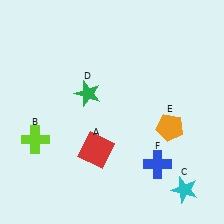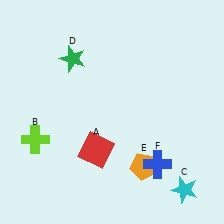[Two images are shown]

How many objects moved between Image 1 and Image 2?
2 objects moved between the two images.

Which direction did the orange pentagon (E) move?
The orange pentagon (E) moved down.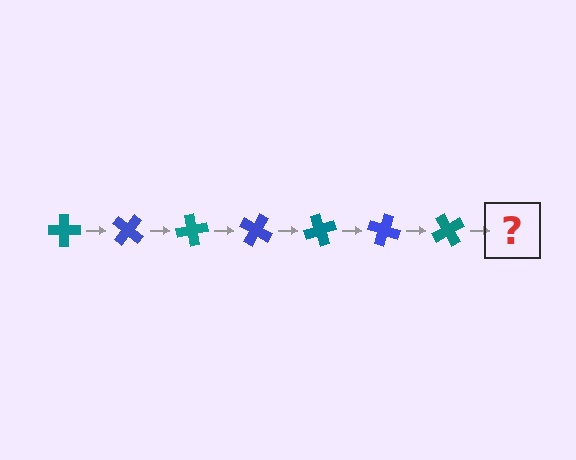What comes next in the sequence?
The next element should be a blue cross, rotated 280 degrees from the start.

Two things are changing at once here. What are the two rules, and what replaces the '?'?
The two rules are that it rotates 40 degrees each step and the color cycles through teal and blue. The '?' should be a blue cross, rotated 280 degrees from the start.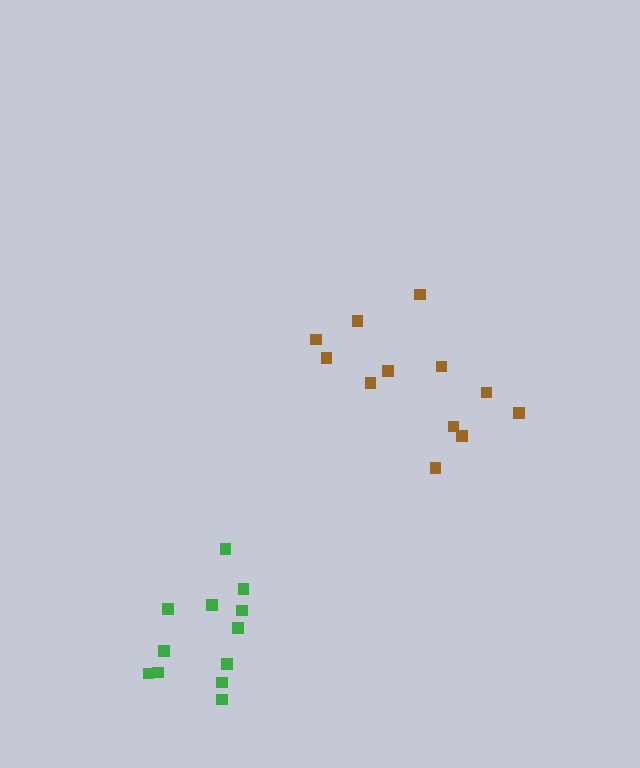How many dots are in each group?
Group 1: 12 dots, Group 2: 12 dots (24 total).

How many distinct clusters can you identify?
There are 2 distinct clusters.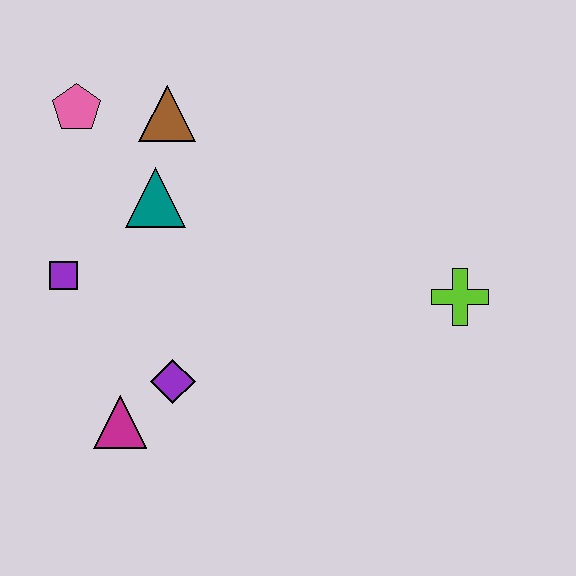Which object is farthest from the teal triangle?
The lime cross is farthest from the teal triangle.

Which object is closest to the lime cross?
The purple diamond is closest to the lime cross.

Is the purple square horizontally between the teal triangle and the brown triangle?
No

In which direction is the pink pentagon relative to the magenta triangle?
The pink pentagon is above the magenta triangle.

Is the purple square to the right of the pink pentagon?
No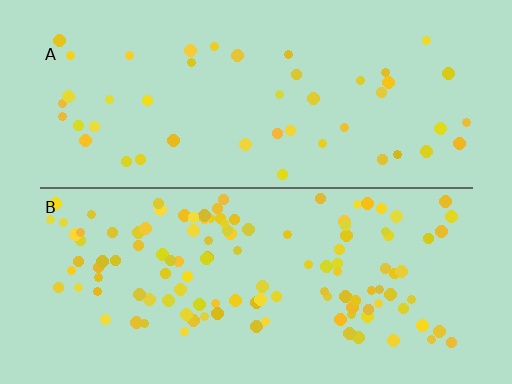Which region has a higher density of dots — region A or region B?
B (the bottom).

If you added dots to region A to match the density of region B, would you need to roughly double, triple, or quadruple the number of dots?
Approximately triple.